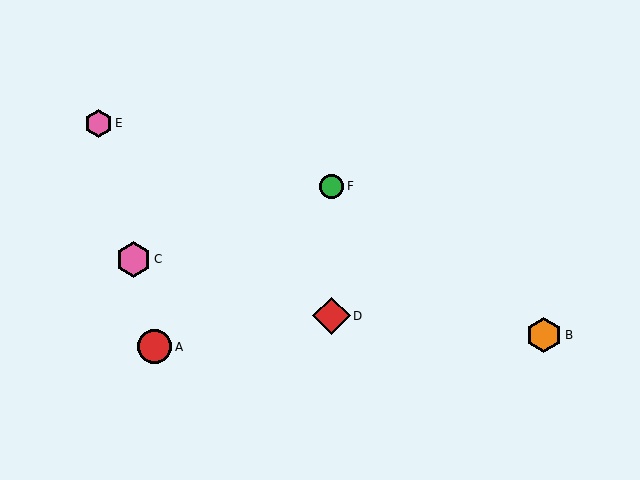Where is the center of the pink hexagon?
The center of the pink hexagon is at (98, 123).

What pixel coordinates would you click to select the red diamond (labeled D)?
Click at (331, 316) to select the red diamond D.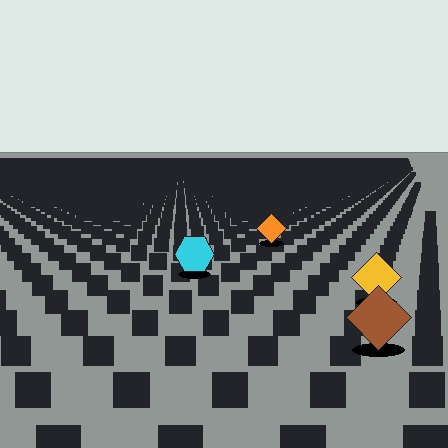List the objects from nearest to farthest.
From nearest to farthest: the brown diamond, the yellow diamond, the cyan hexagon, the orange diamond.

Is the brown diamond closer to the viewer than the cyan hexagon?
Yes. The brown diamond is closer — you can tell from the texture gradient: the ground texture is coarser near it.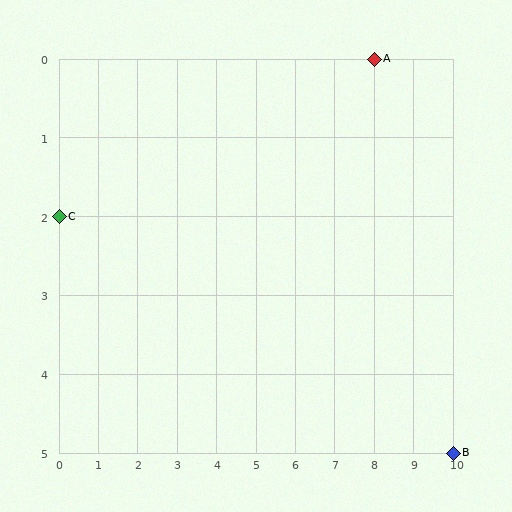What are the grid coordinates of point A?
Point A is at grid coordinates (8, 0).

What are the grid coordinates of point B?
Point B is at grid coordinates (10, 5).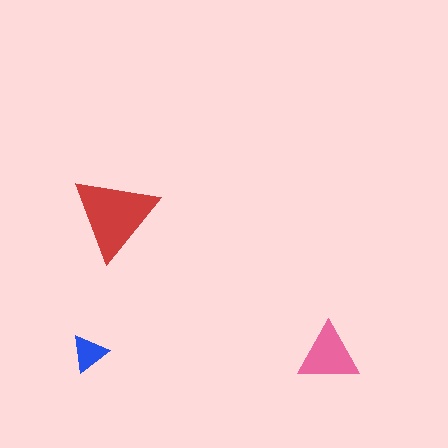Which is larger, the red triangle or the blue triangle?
The red one.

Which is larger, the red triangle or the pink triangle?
The red one.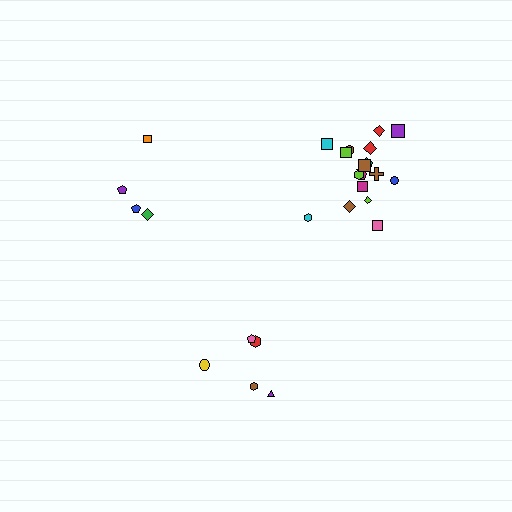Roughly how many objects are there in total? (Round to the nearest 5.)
Roughly 25 objects in total.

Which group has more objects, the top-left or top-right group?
The top-right group.